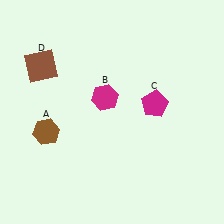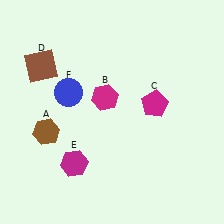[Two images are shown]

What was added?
A magenta hexagon (E), a blue circle (F) were added in Image 2.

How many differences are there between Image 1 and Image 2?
There are 2 differences between the two images.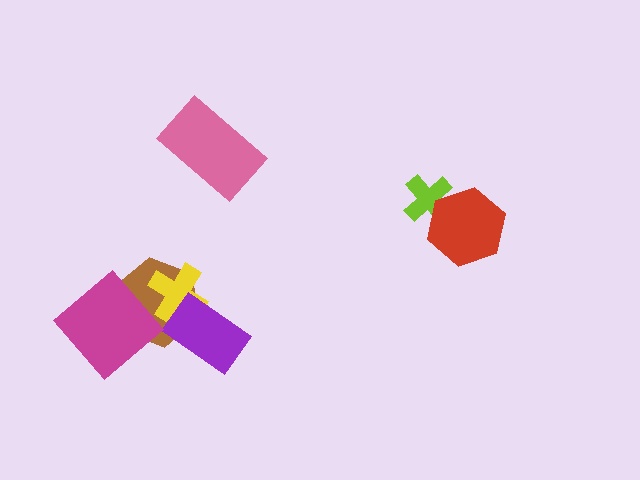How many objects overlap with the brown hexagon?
3 objects overlap with the brown hexagon.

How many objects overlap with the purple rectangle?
2 objects overlap with the purple rectangle.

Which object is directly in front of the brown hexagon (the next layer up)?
The yellow cross is directly in front of the brown hexagon.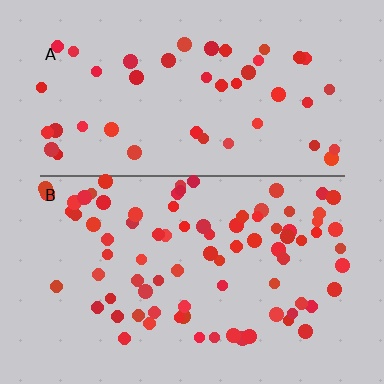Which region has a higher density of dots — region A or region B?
B (the bottom).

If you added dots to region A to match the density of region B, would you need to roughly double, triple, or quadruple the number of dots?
Approximately double.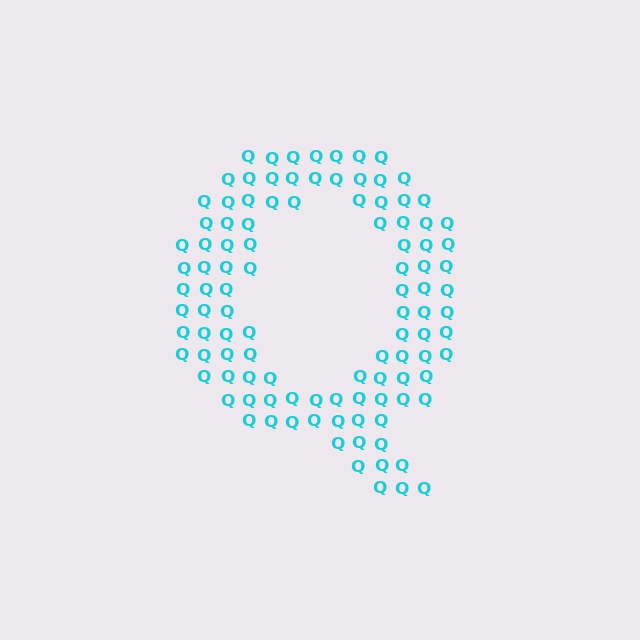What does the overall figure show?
The overall figure shows the letter Q.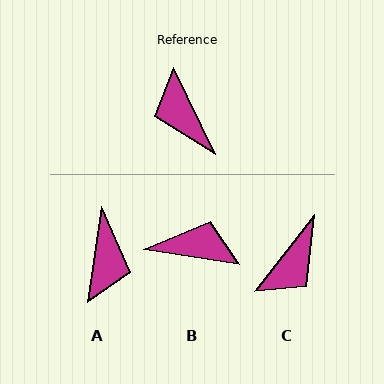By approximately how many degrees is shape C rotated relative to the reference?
Approximately 116 degrees counter-clockwise.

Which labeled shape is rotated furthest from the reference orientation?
A, about 146 degrees away.